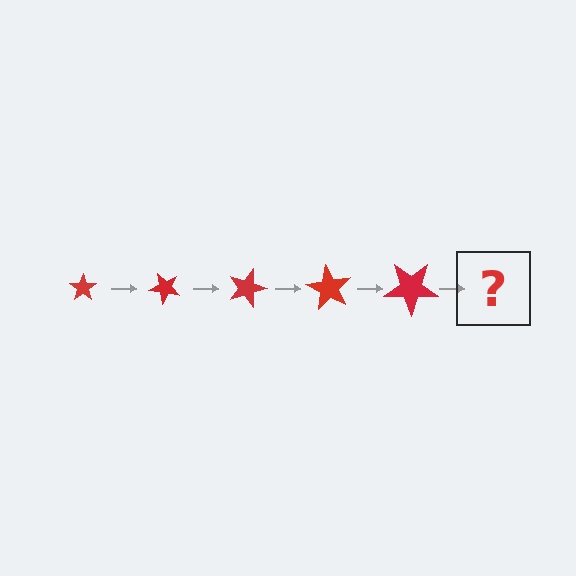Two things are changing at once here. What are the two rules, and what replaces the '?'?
The two rules are that the star grows larger each step and it rotates 45 degrees each step. The '?' should be a star, larger than the previous one and rotated 225 degrees from the start.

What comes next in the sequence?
The next element should be a star, larger than the previous one and rotated 225 degrees from the start.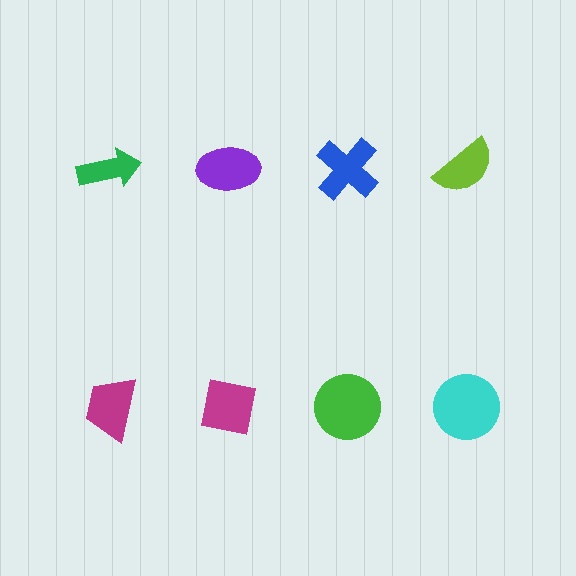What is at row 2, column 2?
A magenta square.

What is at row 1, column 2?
A purple ellipse.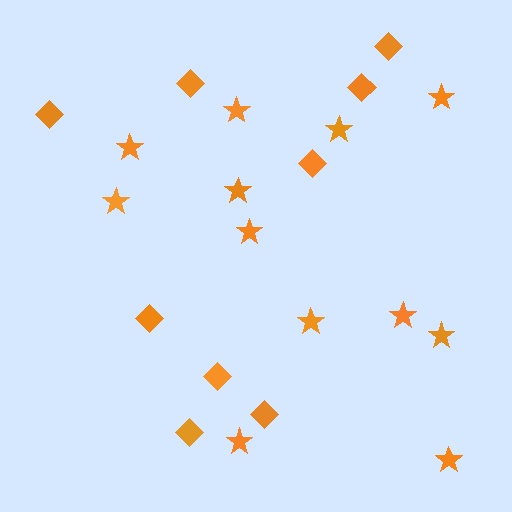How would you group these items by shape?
There are 2 groups: one group of diamonds (9) and one group of stars (12).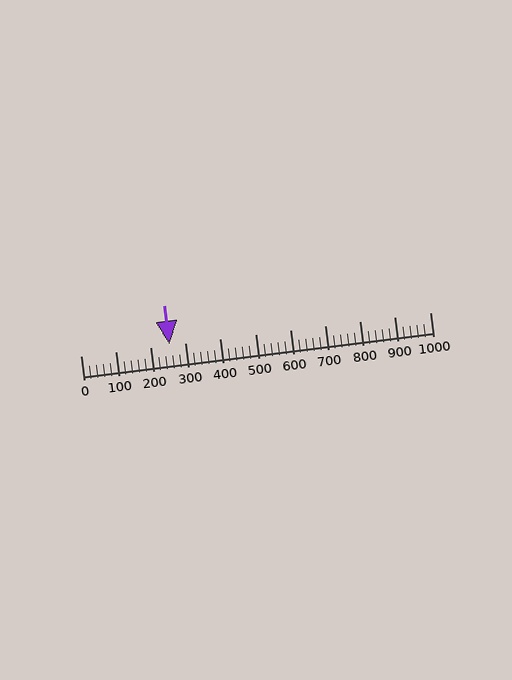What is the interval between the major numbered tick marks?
The major tick marks are spaced 100 units apart.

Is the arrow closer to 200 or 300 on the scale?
The arrow is closer to 300.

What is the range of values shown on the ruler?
The ruler shows values from 0 to 1000.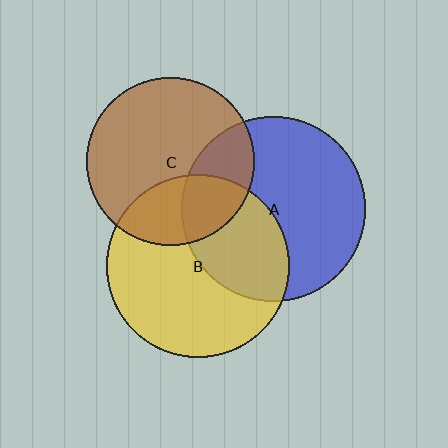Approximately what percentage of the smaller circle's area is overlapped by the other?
Approximately 30%.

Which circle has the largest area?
Circle A (blue).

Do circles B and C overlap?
Yes.